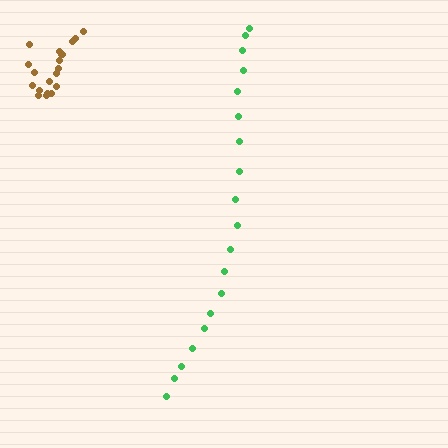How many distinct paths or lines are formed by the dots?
There are 2 distinct paths.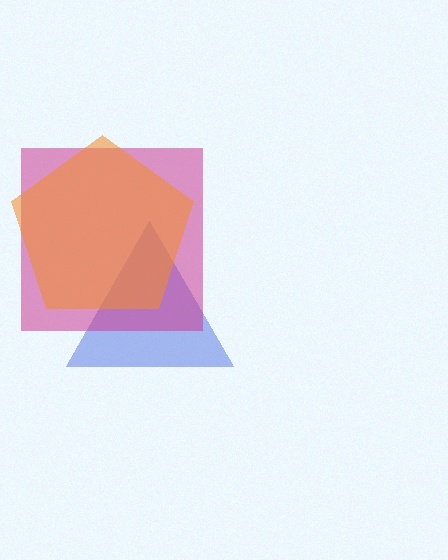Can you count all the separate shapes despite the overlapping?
Yes, there are 3 separate shapes.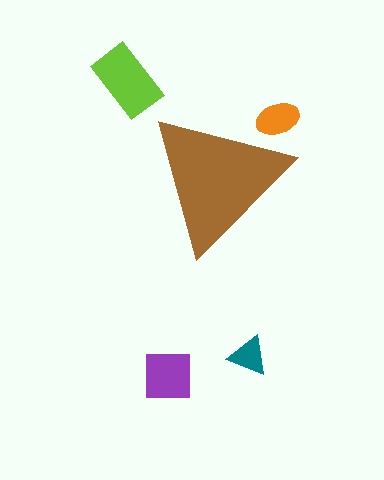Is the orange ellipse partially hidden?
Yes, the orange ellipse is partially hidden behind the brown triangle.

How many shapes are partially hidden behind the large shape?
1 shape is partially hidden.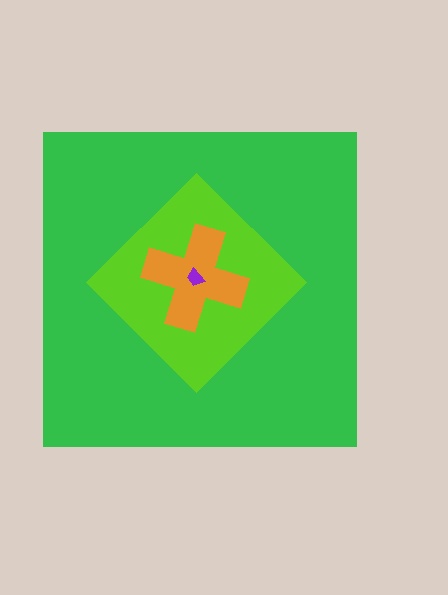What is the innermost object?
The purple trapezoid.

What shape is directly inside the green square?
The lime diamond.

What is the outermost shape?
The green square.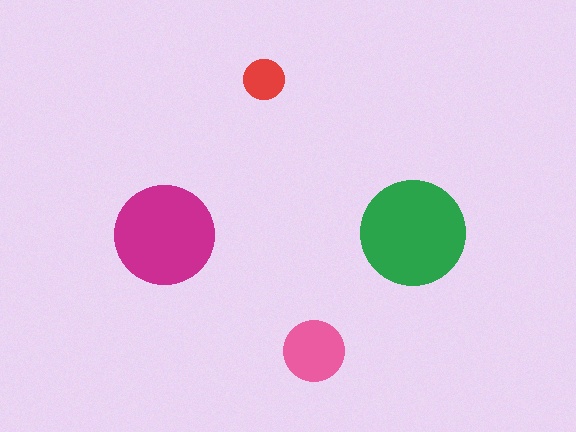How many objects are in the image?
There are 4 objects in the image.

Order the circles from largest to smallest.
the green one, the magenta one, the pink one, the red one.